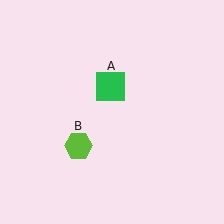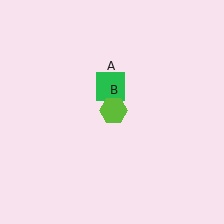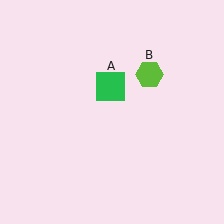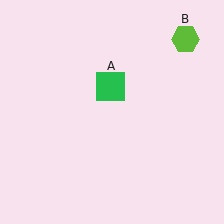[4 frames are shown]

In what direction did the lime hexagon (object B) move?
The lime hexagon (object B) moved up and to the right.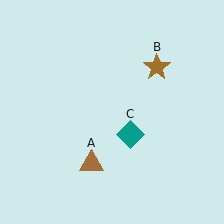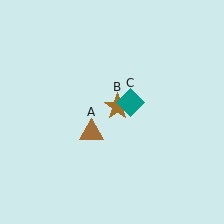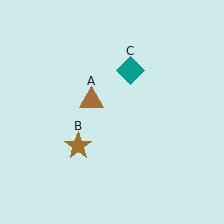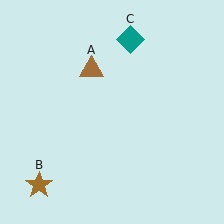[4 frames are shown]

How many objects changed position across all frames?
3 objects changed position: brown triangle (object A), brown star (object B), teal diamond (object C).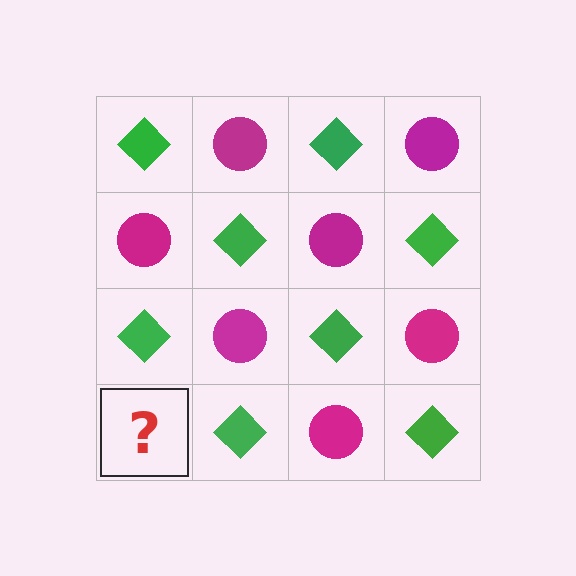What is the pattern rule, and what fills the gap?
The rule is that it alternates green diamond and magenta circle in a checkerboard pattern. The gap should be filled with a magenta circle.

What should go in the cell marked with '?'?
The missing cell should contain a magenta circle.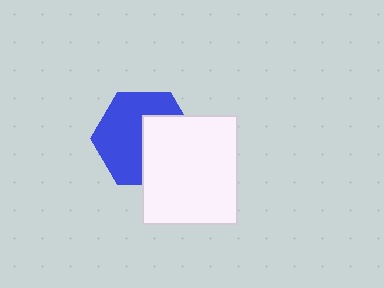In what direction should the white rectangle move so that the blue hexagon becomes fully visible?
The white rectangle should move toward the lower-right. That is the shortest direction to clear the overlap and leave the blue hexagon fully visible.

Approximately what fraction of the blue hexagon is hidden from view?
Roughly 42% of the blue hexagon is hidden behind the white rectangle.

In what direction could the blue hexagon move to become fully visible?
The blue hexagon could move toward the upper-left. That would shift it out from behind the white rectangle entirely.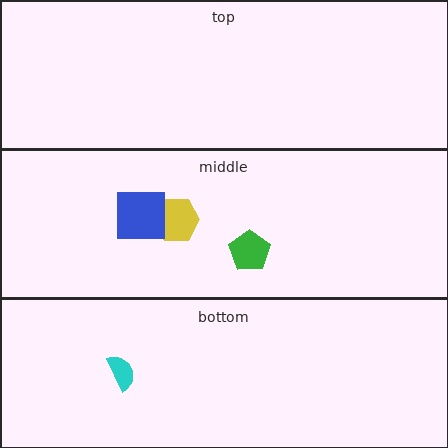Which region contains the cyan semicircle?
The bottom region.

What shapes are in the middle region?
The green pentagon, the yellow hexagon, the blue square.